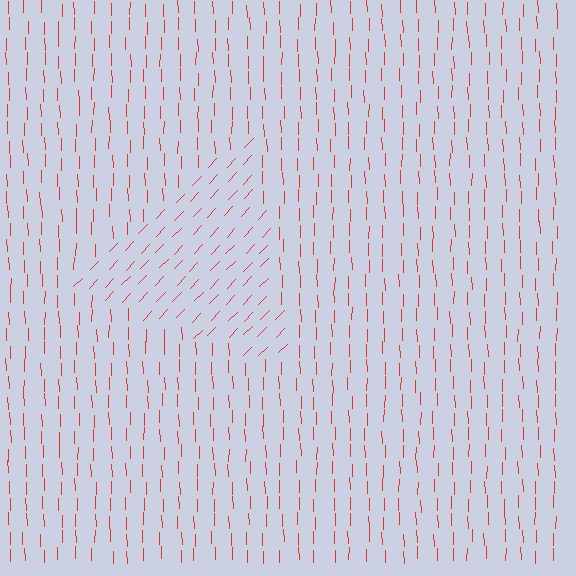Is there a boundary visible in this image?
Yes, there is a texture boundary formed by a change in line orientation.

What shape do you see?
I see a triangle.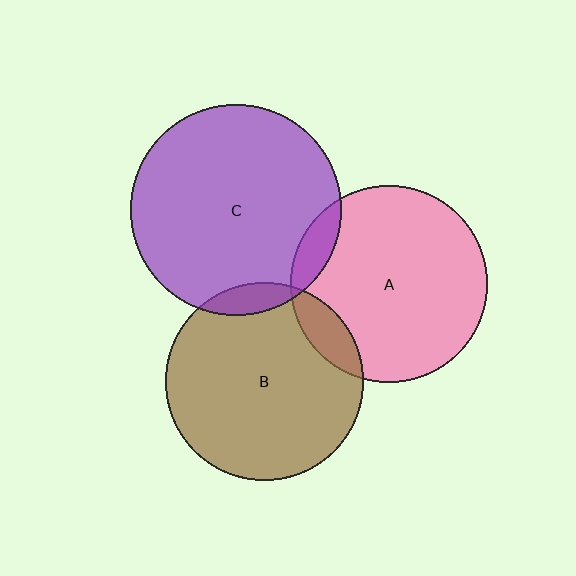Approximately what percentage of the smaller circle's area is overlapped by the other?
Approximately 10%.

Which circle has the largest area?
Circle C (purple).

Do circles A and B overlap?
Yes.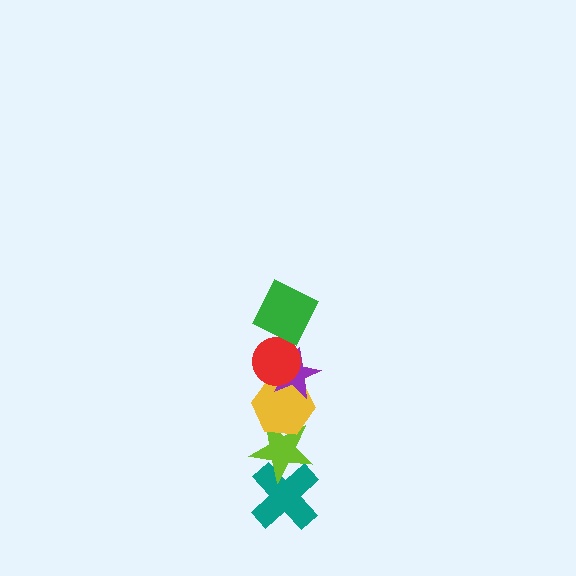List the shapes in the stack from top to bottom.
From top to bottom: the green square, the red circle, the purple star, the yellow hexagon, the lime star, the teal cross.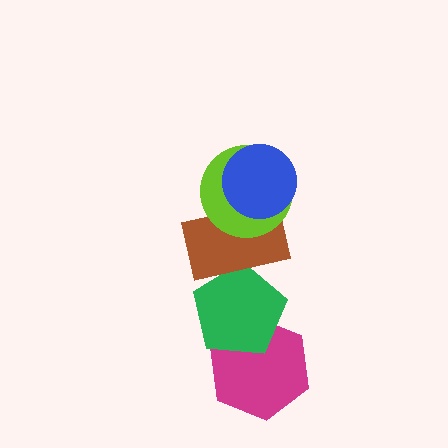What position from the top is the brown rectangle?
The brown rectangle is 3rd from the top.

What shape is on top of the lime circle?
The blue circle is on top of the lime circle.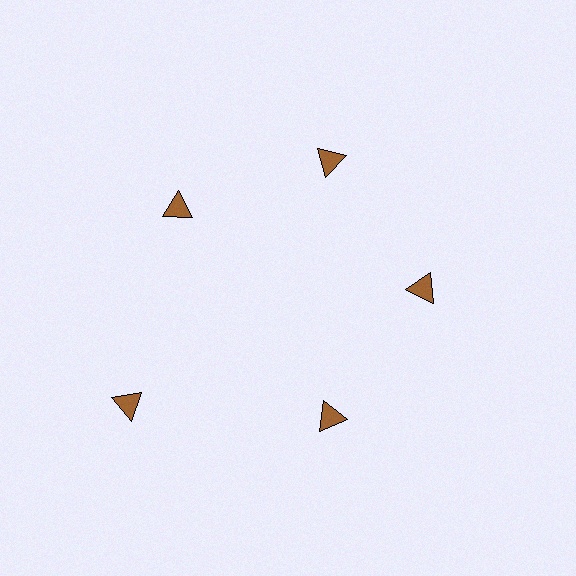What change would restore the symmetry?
The symmetry would be restored by moving it inward, back onto the ring so that all 5 triangles sit at equal angles and equal distance from the center.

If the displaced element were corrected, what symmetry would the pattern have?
It would have 5-fold rotational symmetry — the pattern would map onto itself every 72 degrees.